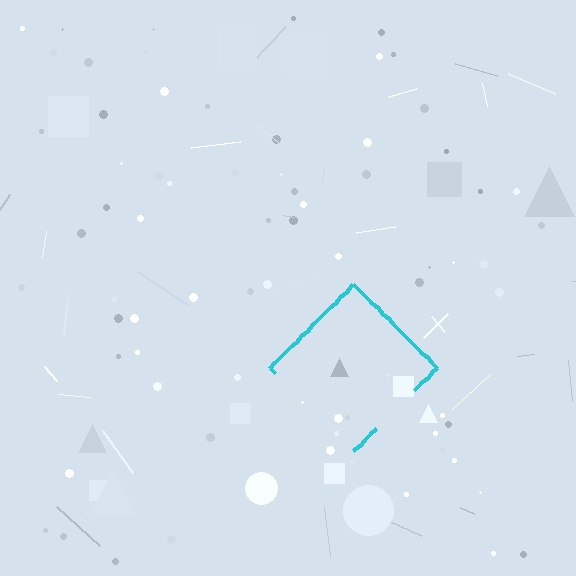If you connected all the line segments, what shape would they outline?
They would outline a diamond.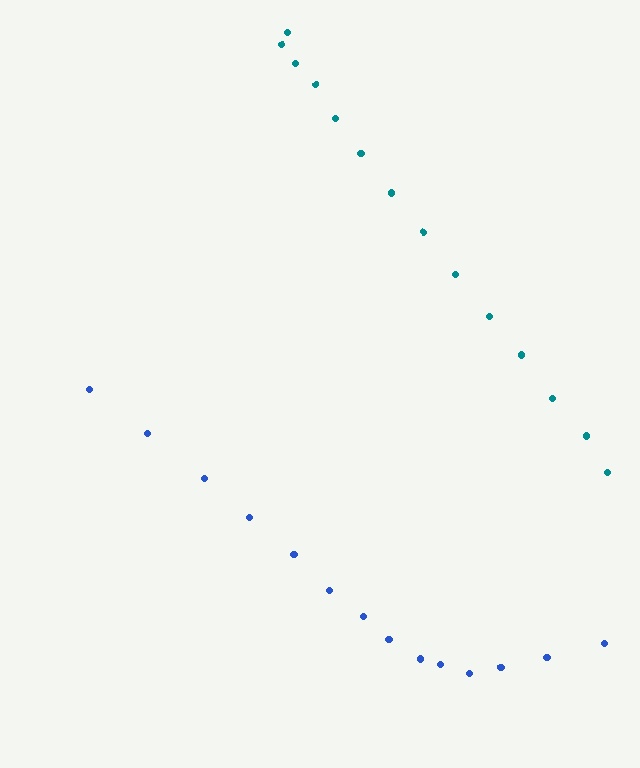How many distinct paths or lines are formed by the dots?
There are 2 distinct paths.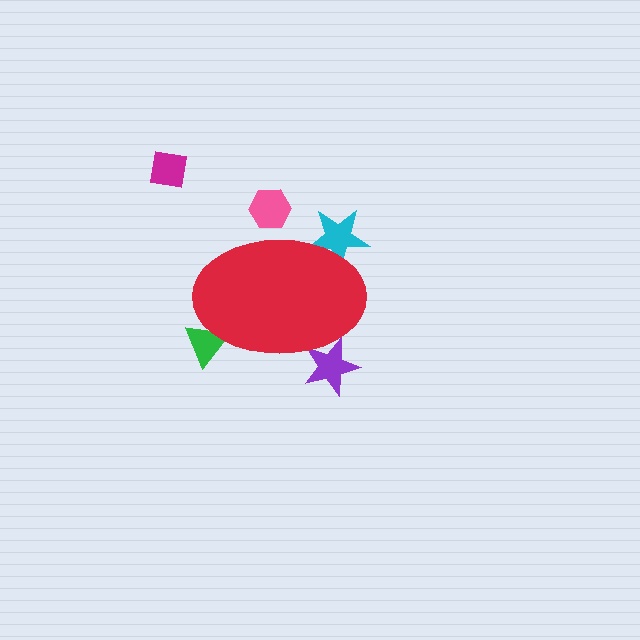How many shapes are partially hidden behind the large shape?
4 shapes are partially hidden.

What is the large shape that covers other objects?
A red ellipse.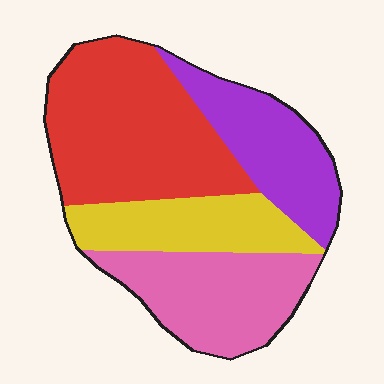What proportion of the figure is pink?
Pink takes up about one quarter (1/4) of the figure.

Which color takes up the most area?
Red, at roughly 35%.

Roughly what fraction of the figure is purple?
Purple covers 20% of the figure.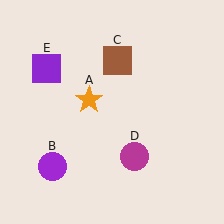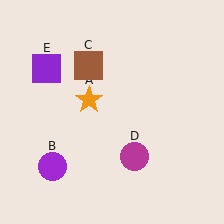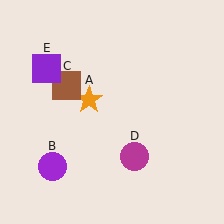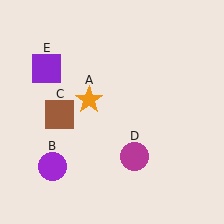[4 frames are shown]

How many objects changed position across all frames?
1 object changed position: brown square (object C).